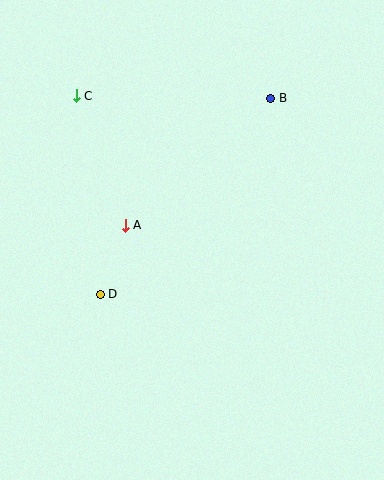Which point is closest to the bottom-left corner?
Point D is closest to the bottom-left corner.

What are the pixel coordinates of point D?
Point D is at (100, 294).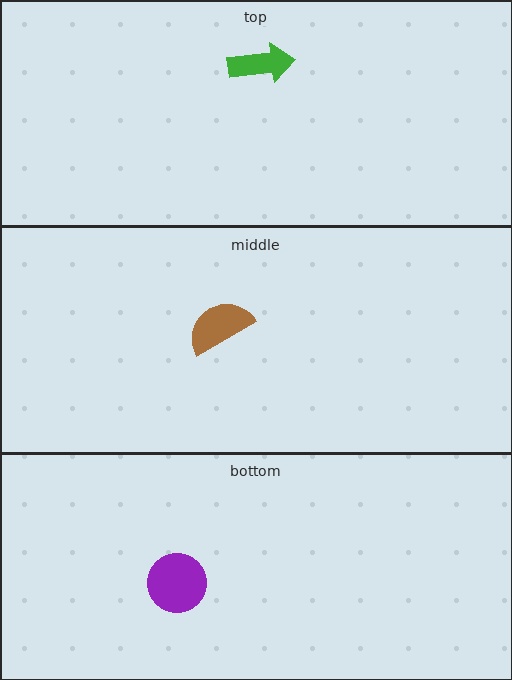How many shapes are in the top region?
1.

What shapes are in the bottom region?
The purple circle.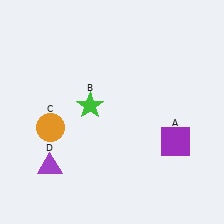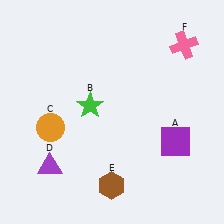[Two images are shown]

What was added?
A brown hexagon (E), a pink cross (F) were added in Image 2.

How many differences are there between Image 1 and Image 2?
There are 2 differences between the two images.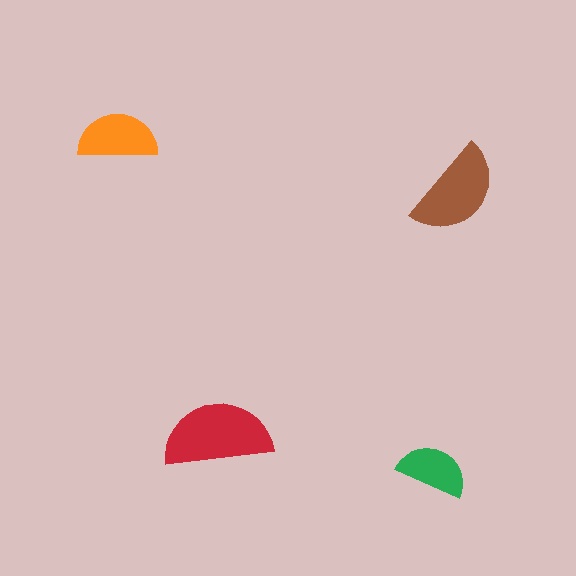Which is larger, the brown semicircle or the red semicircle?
The red one.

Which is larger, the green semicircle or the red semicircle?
The red one.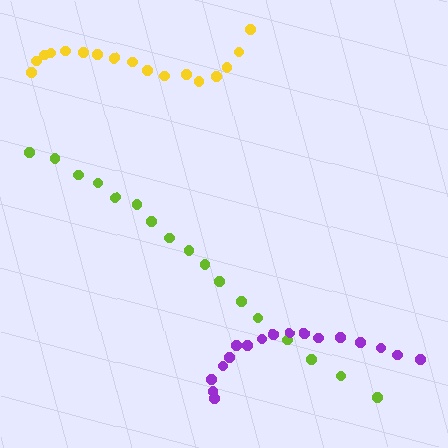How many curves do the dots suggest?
There are 3 distinct paths.